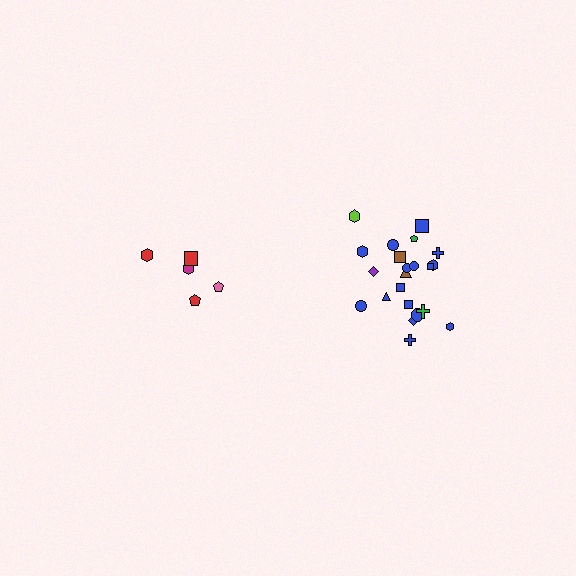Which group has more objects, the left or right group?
The right group.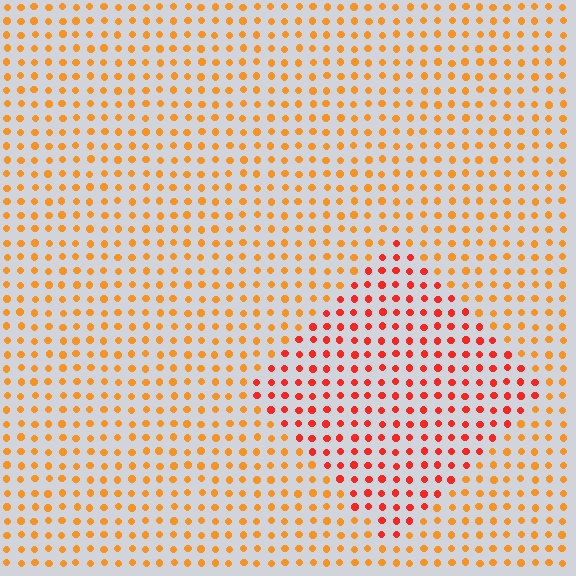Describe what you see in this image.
The image is filled with small orange elements in a uniform arrangement. A diamond-shaped region is visible where the elements are tinted to a slightly different hue, forming a subtle color boundary.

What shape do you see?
I see a diamond.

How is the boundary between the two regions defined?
The boundary is defined purely by a slight shift in hue (about 31 degrees). Spacing, size, and orientation are identical on both sides.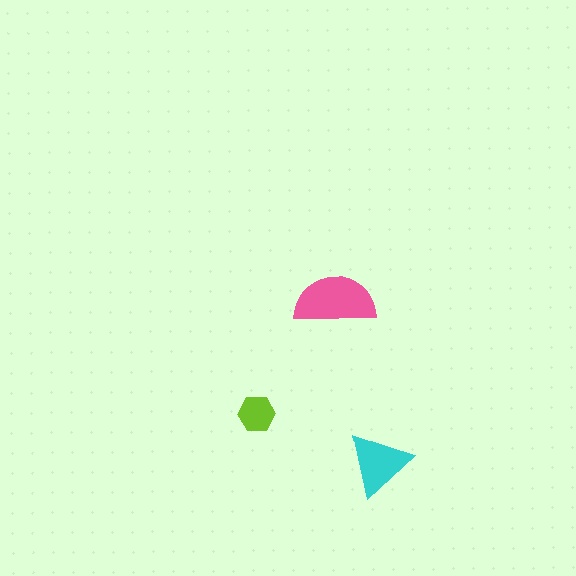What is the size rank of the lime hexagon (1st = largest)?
3rd.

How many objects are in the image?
There are 3 objects in the image.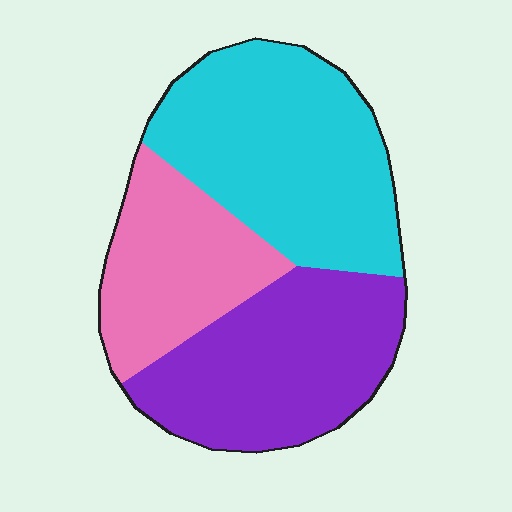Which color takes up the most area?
Cyan, at roughly 40%.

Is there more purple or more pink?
Purple.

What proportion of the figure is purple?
Purple takes up about one third (1/3) of the figure.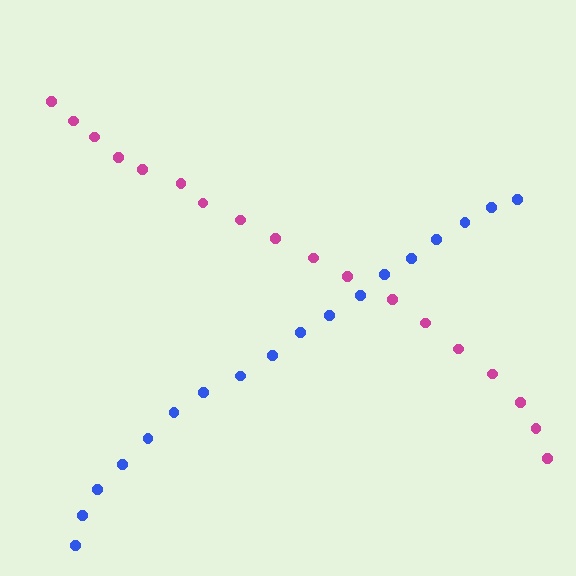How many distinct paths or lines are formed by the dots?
There are 2 distinct paths.